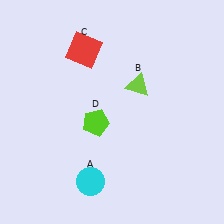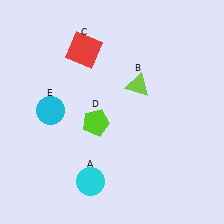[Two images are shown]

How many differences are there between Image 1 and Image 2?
There is 1 difference between the two images.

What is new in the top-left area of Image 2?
A cyan circle (E) was added in the top-left area of Image 2.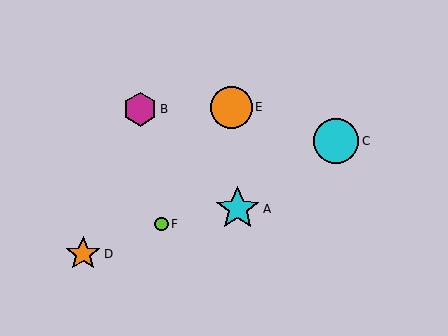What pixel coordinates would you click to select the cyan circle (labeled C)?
Click at (336, 141) to select the cyan circle C.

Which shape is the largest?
The cyan circle (labeled C) is the largest.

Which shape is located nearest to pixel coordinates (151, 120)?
The magenta hexagon (labeled B) at (140, 109) is nearest to that location.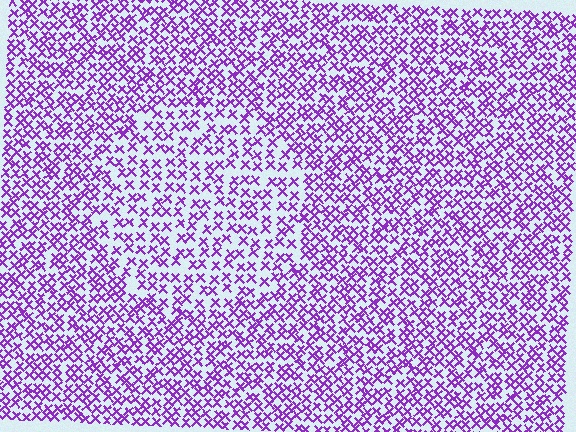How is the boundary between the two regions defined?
The boundary is defined by a change in element density (approximately 1.5x ratio). All elements are the same color, size, and shape.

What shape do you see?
I see a circle.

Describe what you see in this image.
The image contains small purple elements arranged at two different densities. A circle-shaped region is visible where the elements are less densely packed than the surrounding area.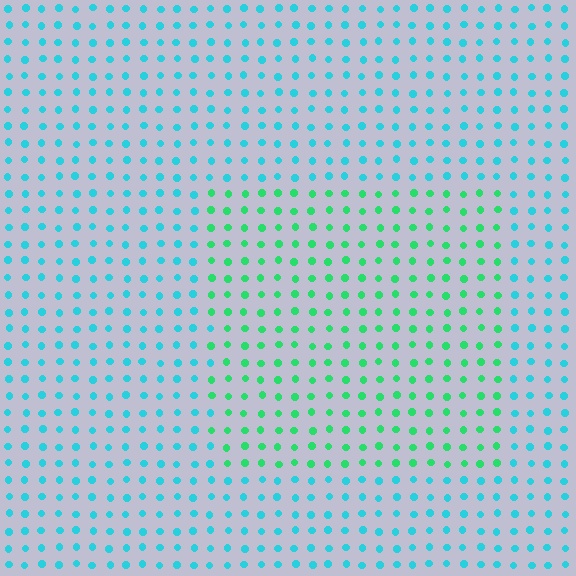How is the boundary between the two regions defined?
The boundary is defined purely by a slight shift in hue (about 43 degrees). Spacing, size, and orientation are identical on both sides.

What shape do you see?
I see a rectangle.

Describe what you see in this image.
The image is filled with small cyan elements in a uniform arrangement. A rectangle-shaped region is visible where the elements are tinted to a slightly different hue, forming a subtle color boundary.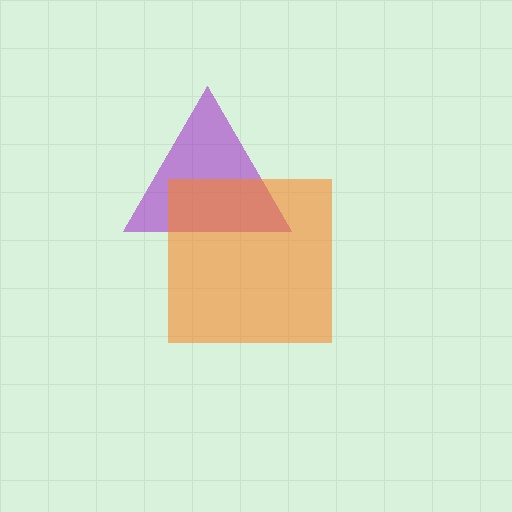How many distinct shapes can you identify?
There are 2 distinct shapes: a purple triangle, an orange square.